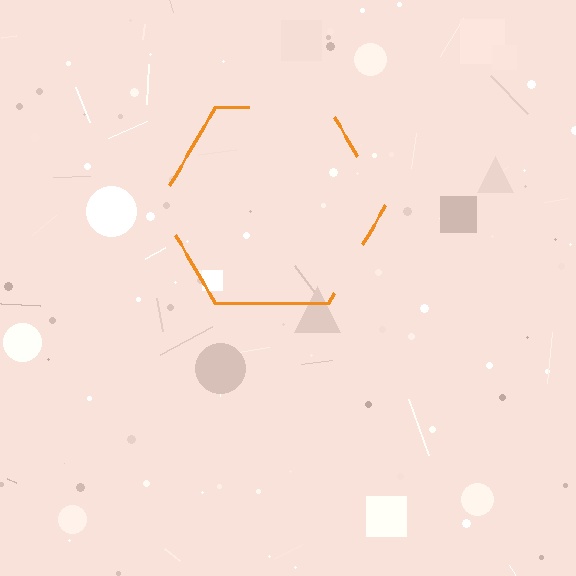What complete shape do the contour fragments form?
The contour fragments form a hexagon.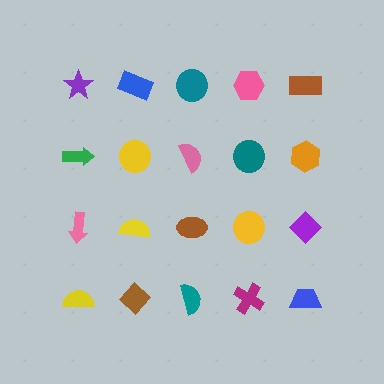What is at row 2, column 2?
A yellow circle.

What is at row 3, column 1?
A pink arrow.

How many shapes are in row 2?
5 shapes.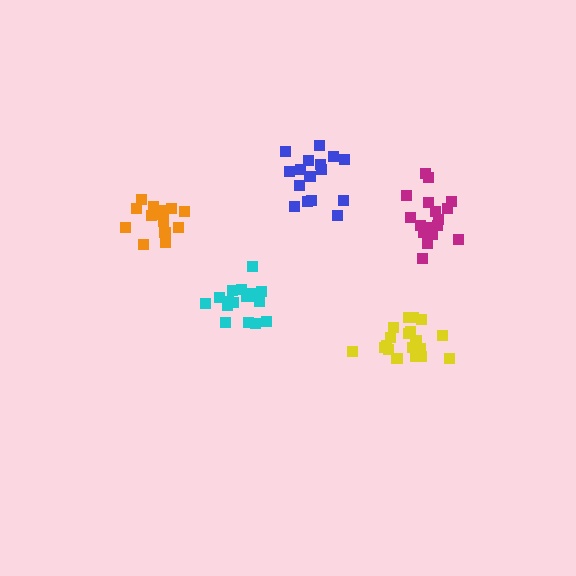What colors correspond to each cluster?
The clusters are colored: yellow, orange, cyan, magenta, blue.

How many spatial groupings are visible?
There are 5 spatial groupings.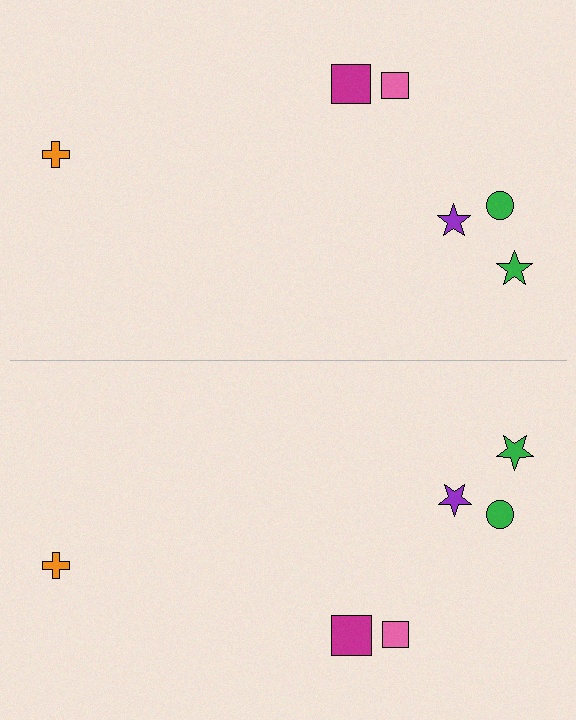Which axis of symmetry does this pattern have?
The pattern has a horizontal axis of symmetry running through the center of the image.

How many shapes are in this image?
There are 12 shapes in this image.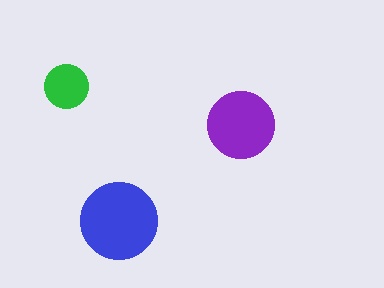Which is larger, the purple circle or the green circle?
The purple one.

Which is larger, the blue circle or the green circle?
The blue one.